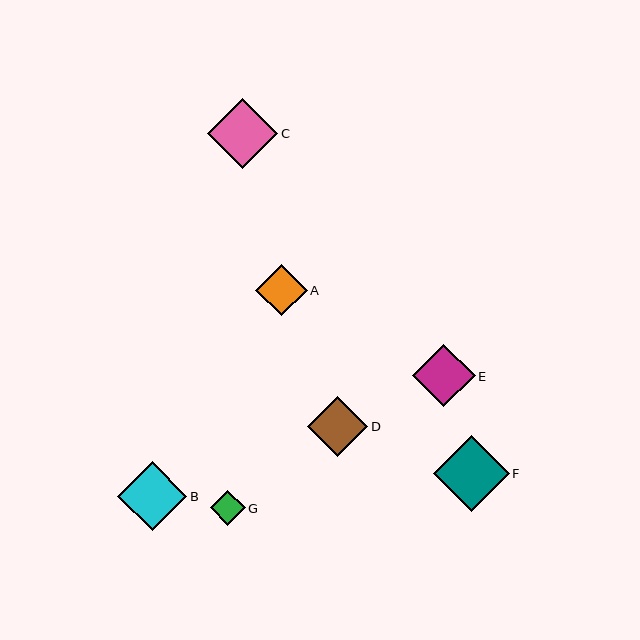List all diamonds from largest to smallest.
From largest to smallest: F, C, B, E, D, A, G.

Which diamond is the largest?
Diamond F is the largest with a size of approximately 76 pixels.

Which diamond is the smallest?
Diamond G is the smallest with a size of approximately 35 pixels.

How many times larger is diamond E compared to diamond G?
Diamond E is approximately 1.8 times the size of diamond G.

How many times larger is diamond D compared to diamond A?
Diamond D is approximately 1.2 times the size of diamond A.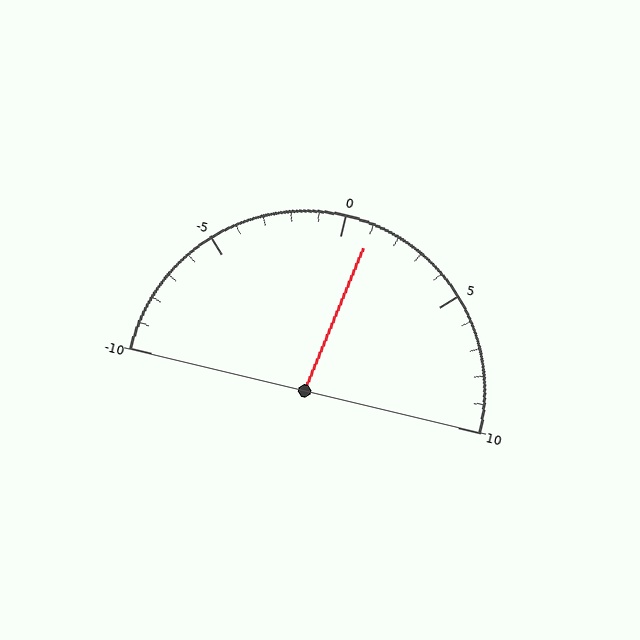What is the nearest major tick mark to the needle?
The nearest major tick mark is 0.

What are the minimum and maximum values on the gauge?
The gauge ranges from -10 to 10.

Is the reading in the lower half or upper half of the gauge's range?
The reading is in the upper half of the range (-10 to 10).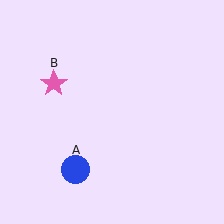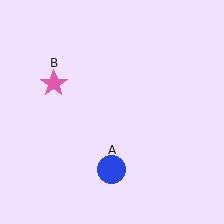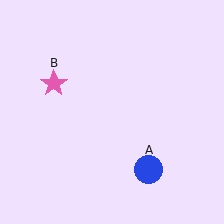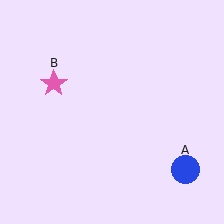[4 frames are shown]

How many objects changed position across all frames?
1 object changed position: blue circle (object A).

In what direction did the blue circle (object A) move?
The blue circle (object A) moved right.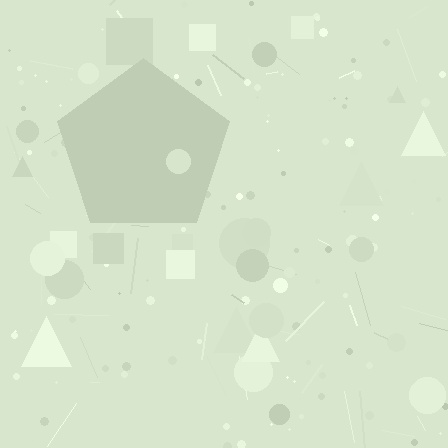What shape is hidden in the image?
A pentagon is hidden in the image.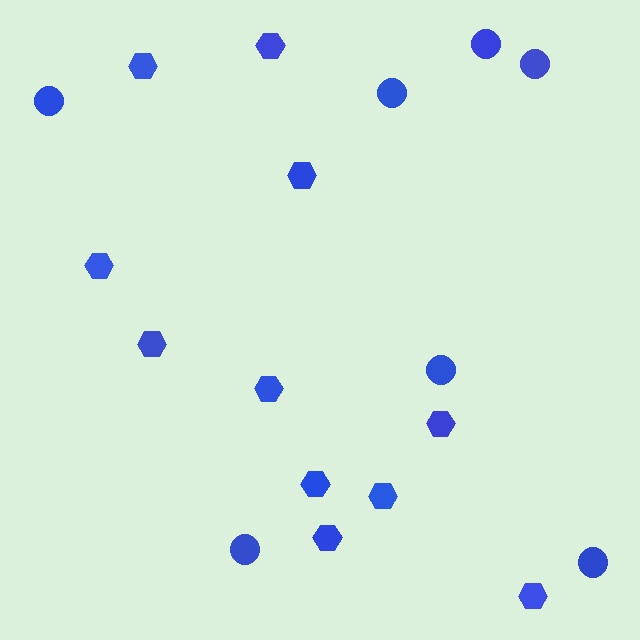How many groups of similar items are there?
There are 2 groups: one group of circles (7) and one group of hexagons (11).